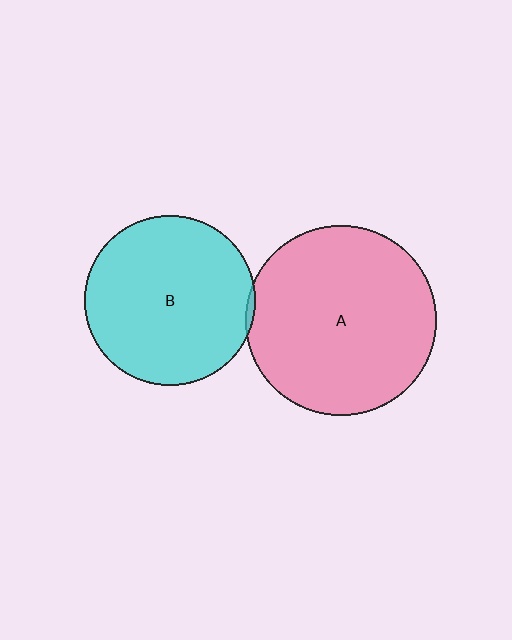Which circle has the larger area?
Circle A (pink).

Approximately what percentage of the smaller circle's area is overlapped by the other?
Approximately 5%.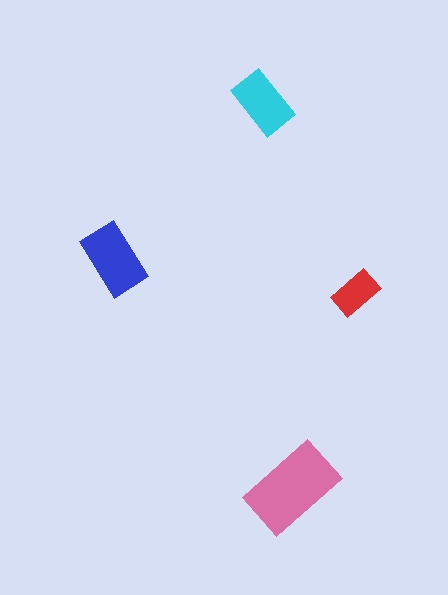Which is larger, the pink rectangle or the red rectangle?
The pink one.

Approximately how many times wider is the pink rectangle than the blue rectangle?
About 1.5 times wider.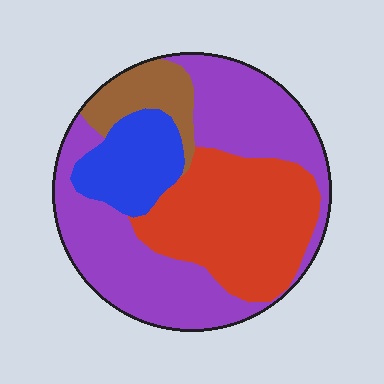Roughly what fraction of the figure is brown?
Brown covers roughly 10% of the figure.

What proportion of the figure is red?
Red takes up about one third (1/3) of the figure.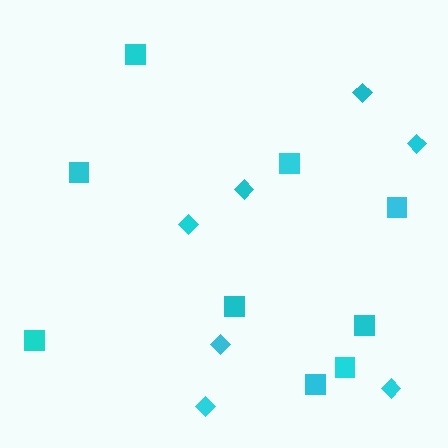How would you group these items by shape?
There are 2 groups: one group of diamonds (7) and one group of squares (9).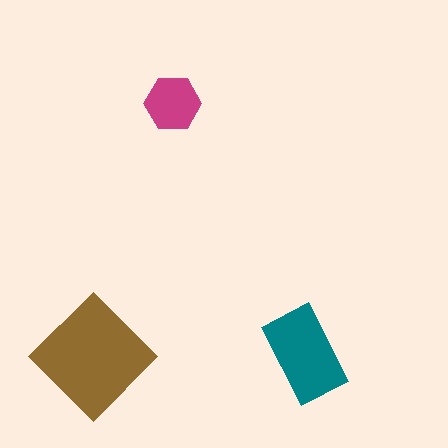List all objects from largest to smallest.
The brown diamond, the teal rectangle, the magenta hexagon.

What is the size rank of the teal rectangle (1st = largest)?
2nd.